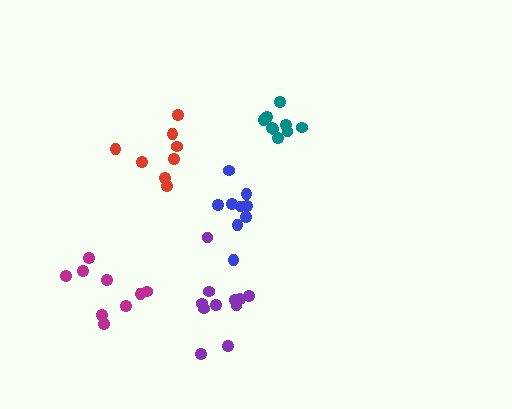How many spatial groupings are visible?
There are 5 spatial groupings.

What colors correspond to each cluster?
The clusters are colored: blue, purple, red, teal, magenta.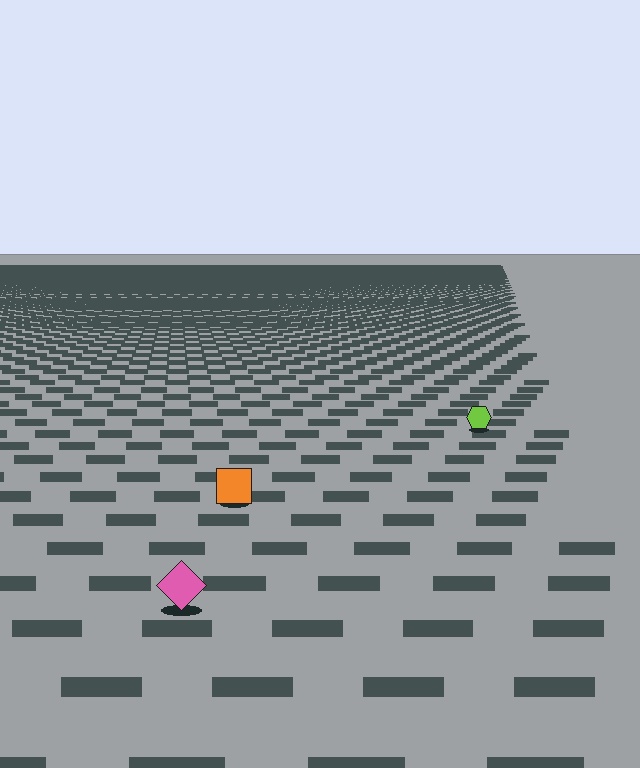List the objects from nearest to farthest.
From nearest to farthest: the pink diamond, the orange square, the lime hexagon.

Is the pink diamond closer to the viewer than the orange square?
Yes. The pink diamond is closer — you can tell from the texture gradient: the ground texture is coarser near it.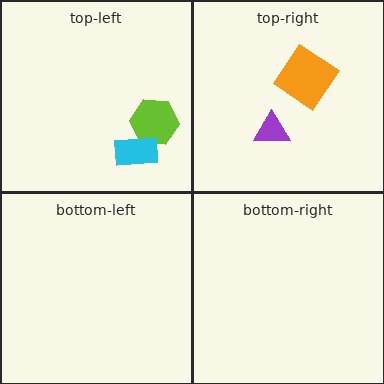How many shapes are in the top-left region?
2.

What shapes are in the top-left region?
The lime hexagon, the cyan rectangle.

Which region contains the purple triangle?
The top-right region.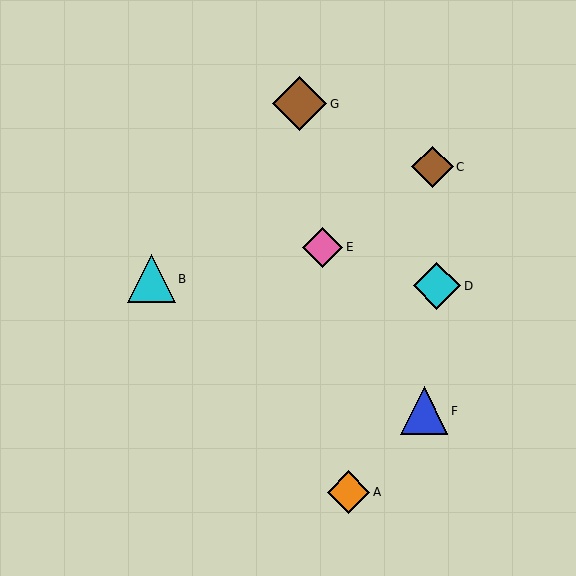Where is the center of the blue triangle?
The center of the blue triangle is at (424, 411).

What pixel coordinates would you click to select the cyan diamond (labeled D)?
Click at (437, 286) to select the cyan diamond D.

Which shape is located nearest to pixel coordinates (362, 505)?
The orange diamond (labeled A) at (349, 492) is nearest to that location.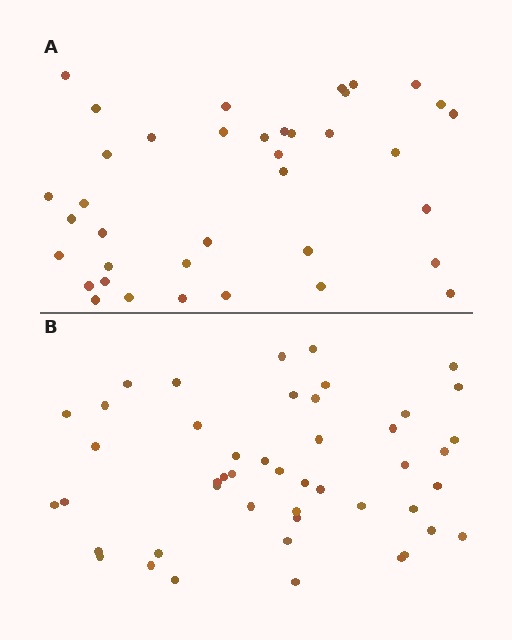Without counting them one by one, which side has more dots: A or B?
Region B (the bottom region) has more dots.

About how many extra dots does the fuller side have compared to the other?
Region B has roughly 8 or so more dots than region A.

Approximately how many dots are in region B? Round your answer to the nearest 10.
About 50 dots. (The exact count is 47, which rounds to 50.)